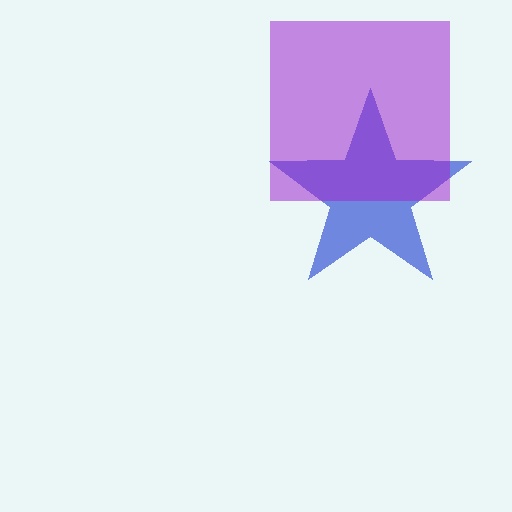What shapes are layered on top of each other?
The layered shapes are: a blue star, a purple square.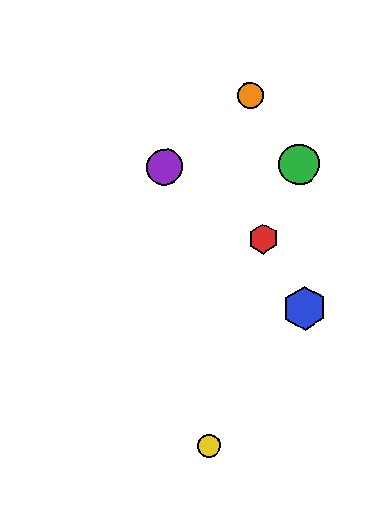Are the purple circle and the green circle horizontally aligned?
Yes, both are at y≈167.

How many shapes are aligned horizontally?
2 shapes (the green circle, the purple circle) are aligned horizontally.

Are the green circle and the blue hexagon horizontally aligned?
No, the green circle is at y≈164 and the blue hexagon is at y≈308.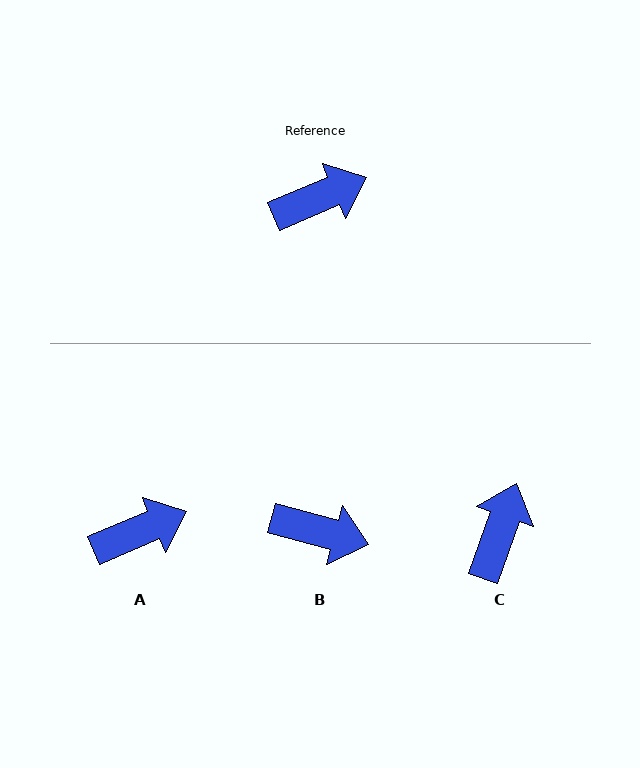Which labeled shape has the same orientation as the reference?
A.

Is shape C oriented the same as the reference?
No, it is off by about 47 degrees.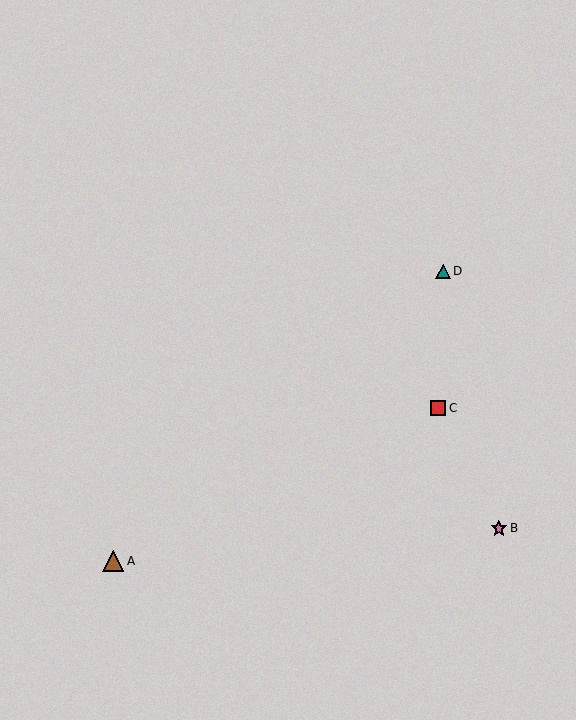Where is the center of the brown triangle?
The center of the brown triangle is at (113, 561).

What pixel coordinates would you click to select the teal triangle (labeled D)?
Click at (443, 271) to select the teal triangle D.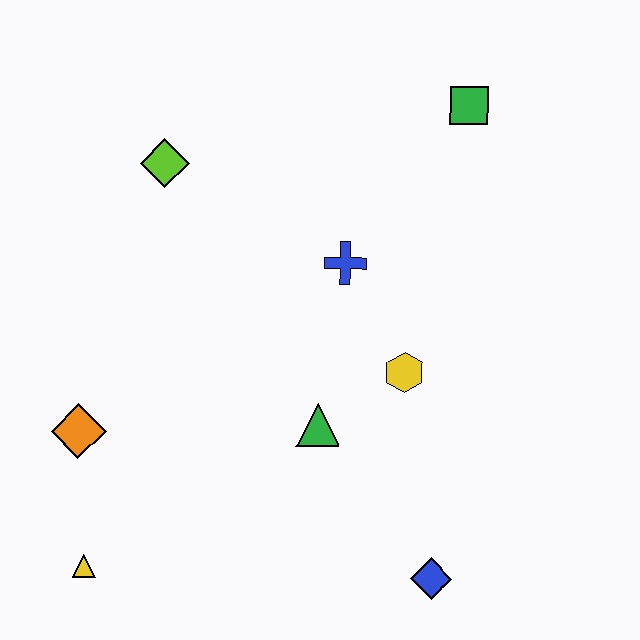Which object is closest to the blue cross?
The yellow hexagon is closest to the blue cross.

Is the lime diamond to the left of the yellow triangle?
No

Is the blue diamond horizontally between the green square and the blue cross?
Yes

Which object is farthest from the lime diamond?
The blue diamond is farthest from the lime diamond.